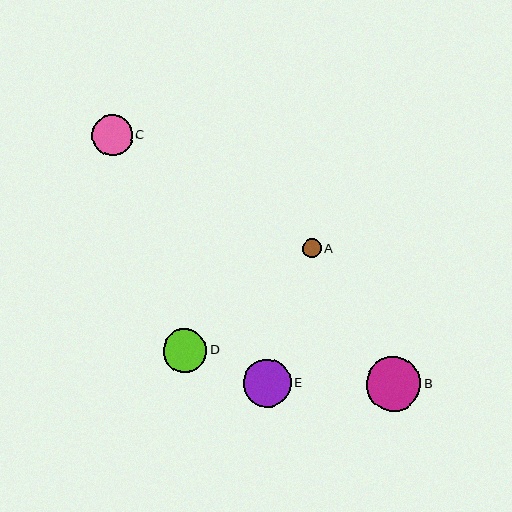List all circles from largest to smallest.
From largest to smallest: B, E, D, C, A.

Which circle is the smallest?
Circle A is the smallest with a size of approximately 18 pixels.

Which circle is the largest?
Circle B is the largest with a size of approximately 55 pixels.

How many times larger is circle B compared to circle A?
Circle B is approximately 3.0 times the size of circle A.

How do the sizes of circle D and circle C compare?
Circle D and circle C are approximately the same size.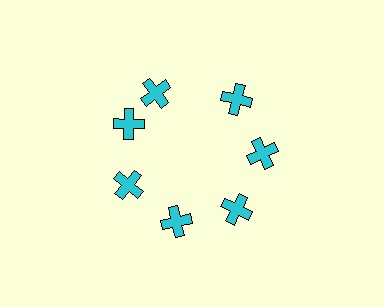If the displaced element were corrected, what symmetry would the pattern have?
It would have 7-fold rotational symmetry — the pattern would map onto itself every 51 degrees.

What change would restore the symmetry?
The symmetry would be restored by rotating it back into even spacing with its neighbors so that all 7 crosses sit at equal angles and equal distance from the center.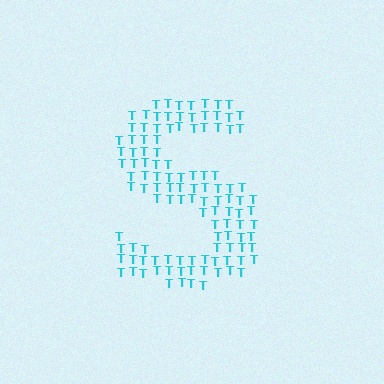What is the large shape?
The large shape is the letter S.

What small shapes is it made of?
It is made of small letter T's.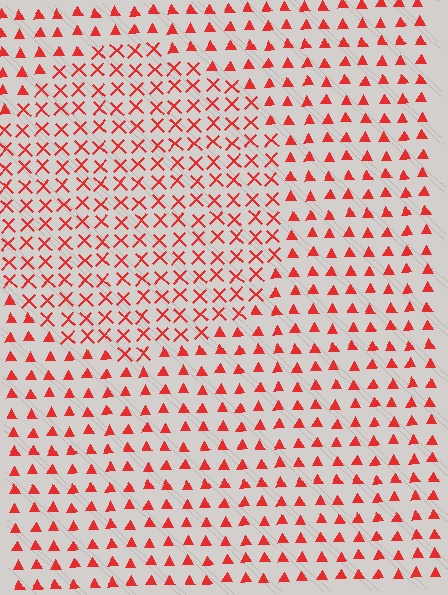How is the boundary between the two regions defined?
The boundary is defined by a change in element shape: X marks inside vs. triangles outside. All elements share the same color and spacing.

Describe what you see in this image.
The image is filled with small red elements arranged in a uniform grid. A circle-shaped region contains X marks, while the surrounding area contains triangles. The boundary is defined purely by the change in element shape.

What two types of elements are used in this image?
The image uses X marks inside the circle region and triangles outside it.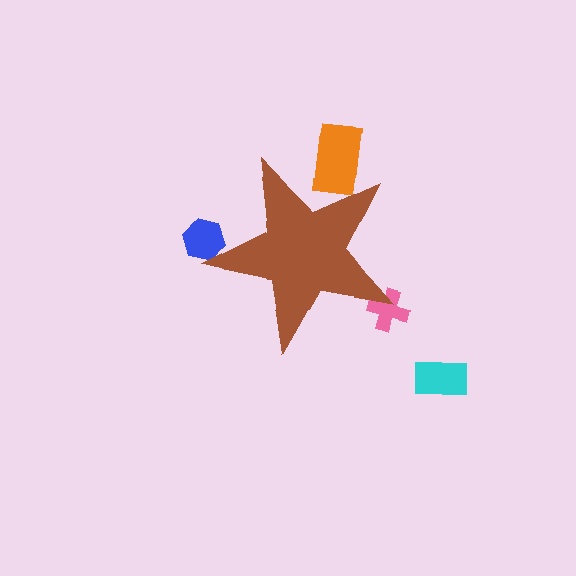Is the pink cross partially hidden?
Yes, the pink cross is partially hidden behind the brown star.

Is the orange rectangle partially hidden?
Yes, the orange rectangle is partially hidden behind the brown star.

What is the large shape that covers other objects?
A brown star.